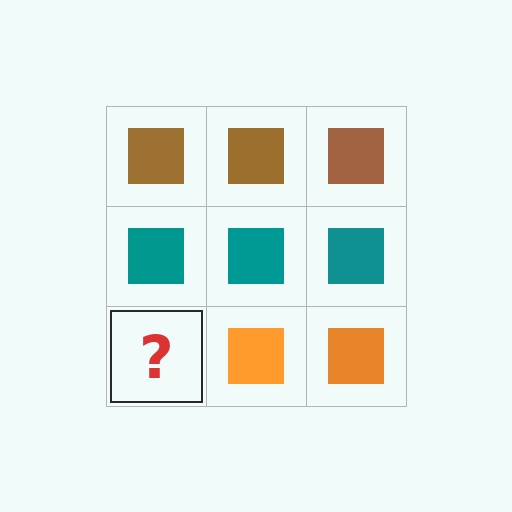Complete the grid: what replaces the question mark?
The question mark should be replaced with an orange square.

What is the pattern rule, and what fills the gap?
The rule is that each row has a consistent color. The gap should be filled with an orange square.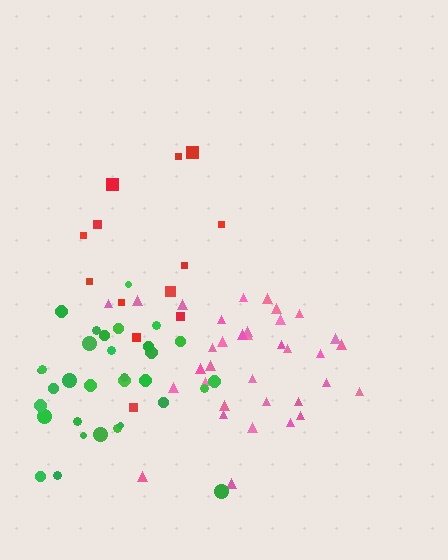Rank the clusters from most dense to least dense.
green, pink, red.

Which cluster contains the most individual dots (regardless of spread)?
Pink (35).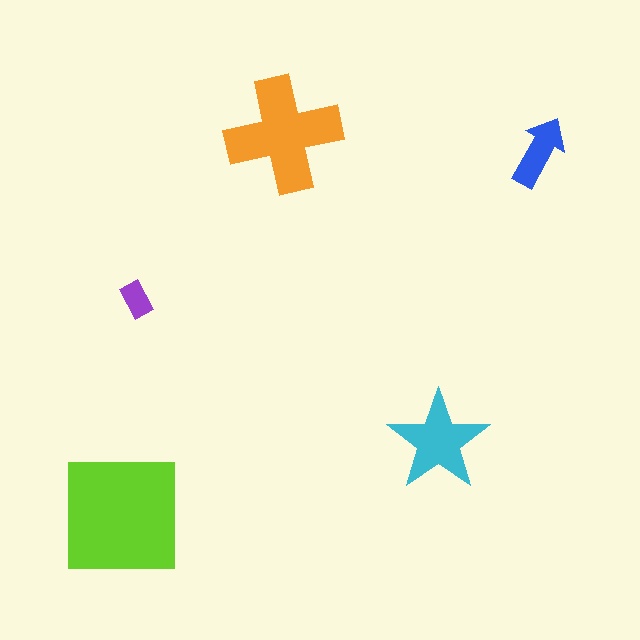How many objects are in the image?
There are 5 objects in the image.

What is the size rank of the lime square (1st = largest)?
1st.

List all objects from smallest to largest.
The purple rectangle, the blue arrow, the cyan star, the orange cross, the lime square.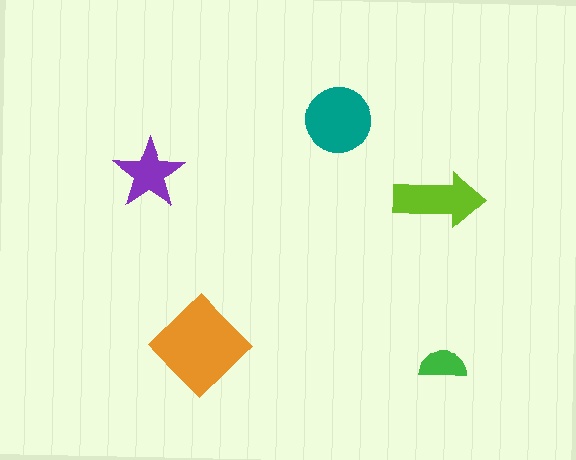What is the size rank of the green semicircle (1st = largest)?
5th.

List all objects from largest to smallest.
The orange diamond, the teal circle, the lime arrow, the purple star, the green semicircle.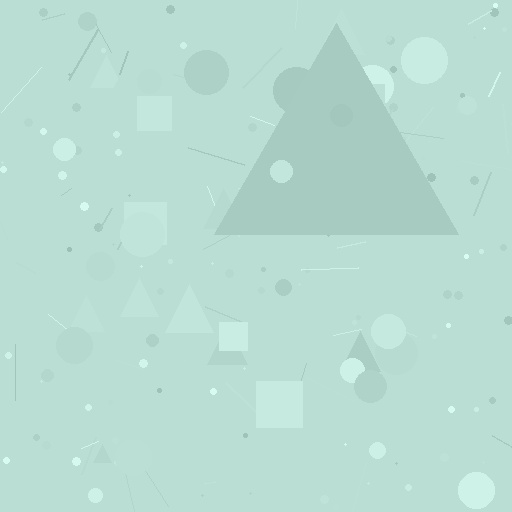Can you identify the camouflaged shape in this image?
The camouflaged shape is a triangle.